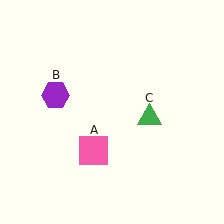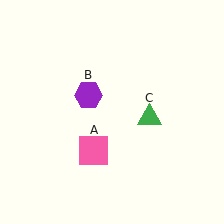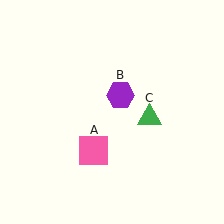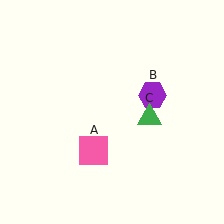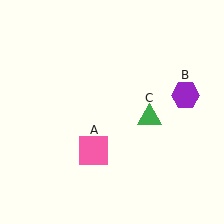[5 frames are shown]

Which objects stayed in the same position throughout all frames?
Pink square (object A) and green triangle (object C) remained stationary.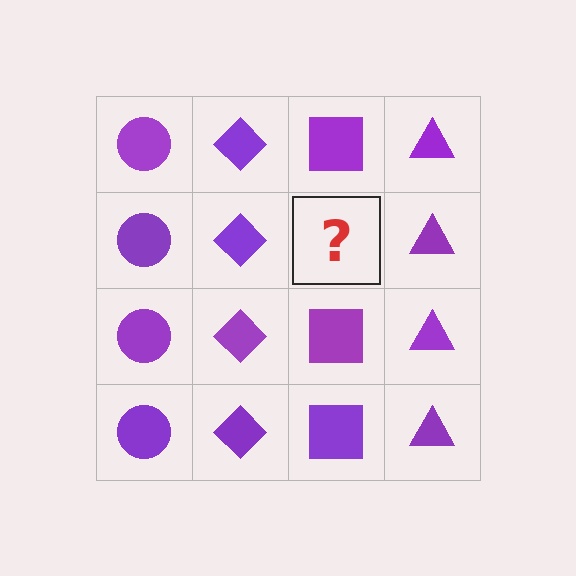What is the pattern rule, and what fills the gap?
The rule is that each column has a consistent shape. The gap should be filled with a purple square.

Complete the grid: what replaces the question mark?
The question mark should be replaced with a purple square.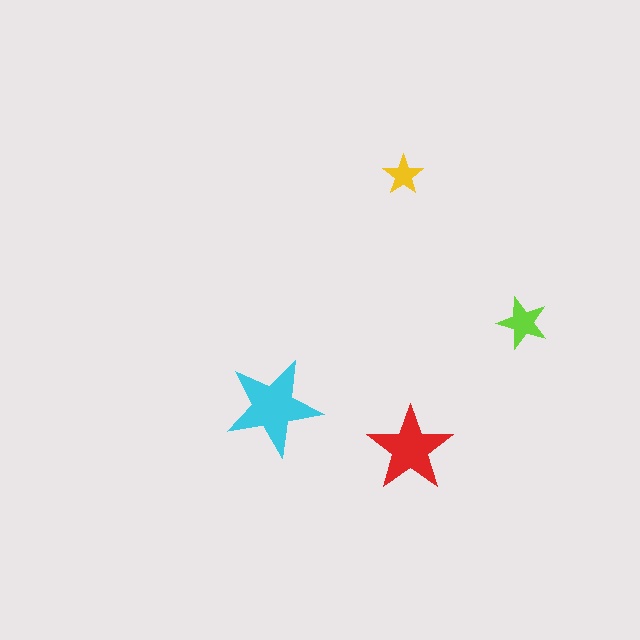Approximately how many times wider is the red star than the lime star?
About 1.5 times wider.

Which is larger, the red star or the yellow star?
The red one.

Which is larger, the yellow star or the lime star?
The lime one.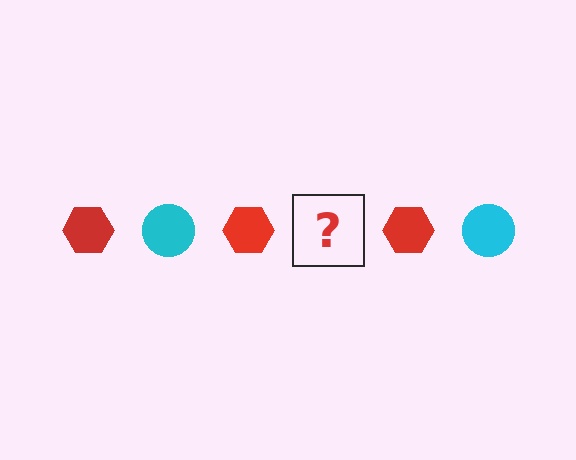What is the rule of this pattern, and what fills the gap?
The rule is that the pattern alternates between red hexagon and cyan circle. The gap should be filled with a cyan circle.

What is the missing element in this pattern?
The missing element is a cyan circle.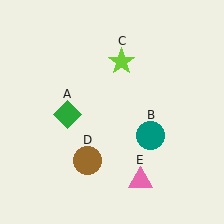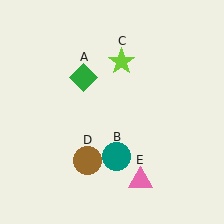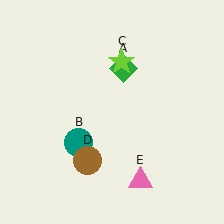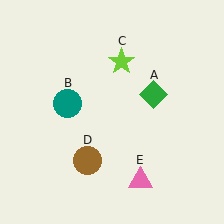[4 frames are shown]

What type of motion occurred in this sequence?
The green diamond (object A), teal circle (object B) rotated clockwise around the center of the scene.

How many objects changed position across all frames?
2 objects changed position: green diamond (object A), teal circle (object B).